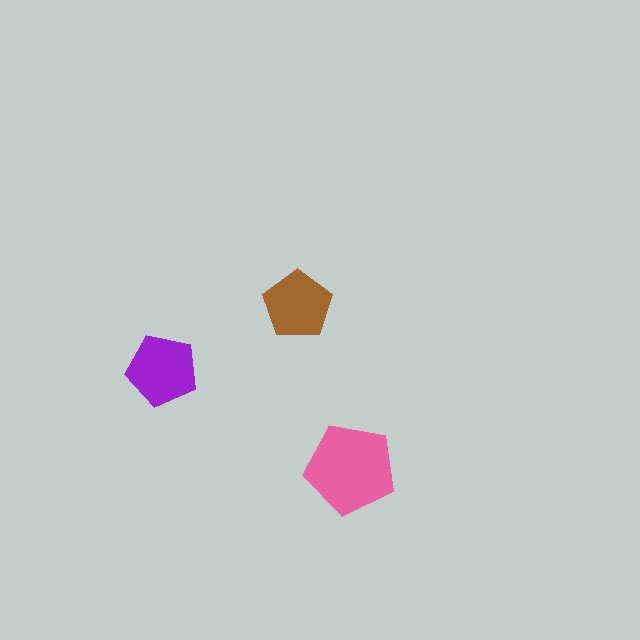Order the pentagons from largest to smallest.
the pink one, the purple one, the brown one.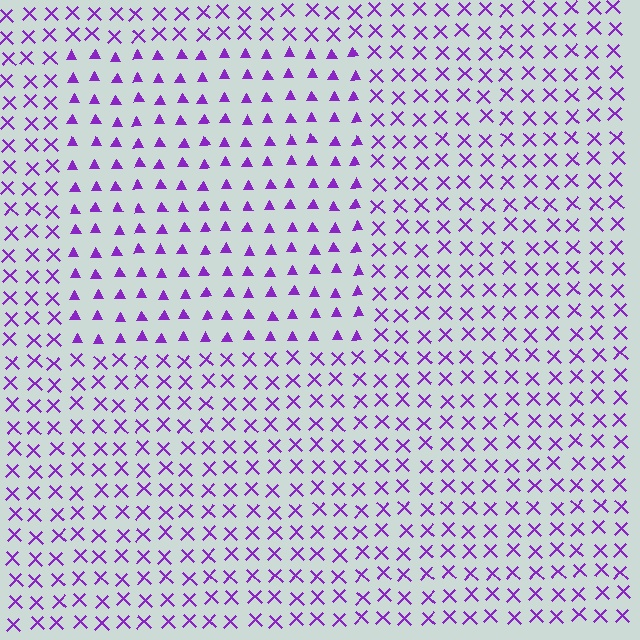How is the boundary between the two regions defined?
The boundary is defined by a change in element shape: triangles inside vs. X marks outside. All elements share the same color and spacing.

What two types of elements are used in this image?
The image uses triangles inside the rectangle region and X marks outside it.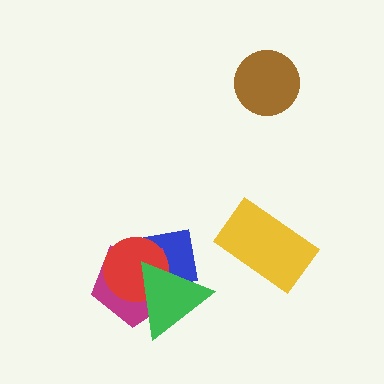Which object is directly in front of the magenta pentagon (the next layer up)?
The red circle is directly in front of the magenta pentagon.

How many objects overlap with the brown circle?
0 objects overlap with the brown circle.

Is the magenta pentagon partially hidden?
Yes, it is partially covered by another shape.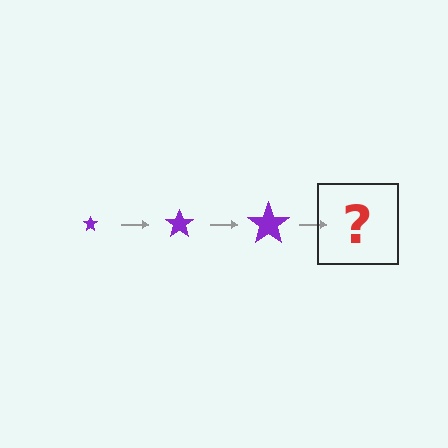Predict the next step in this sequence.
The next step is a purple star, larger than the previous one.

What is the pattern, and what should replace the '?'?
The pattern is that the star gets progressively larger each step. The '?' should be a purple star, larger than the previous one.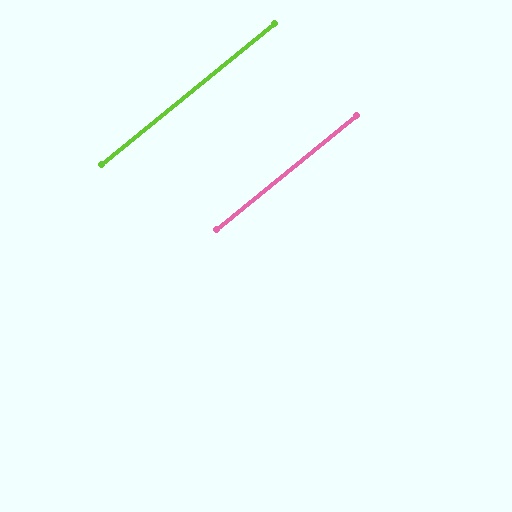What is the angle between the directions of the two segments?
Approximately 0 degrees.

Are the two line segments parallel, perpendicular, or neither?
Parallel — their directions differ by only 0.1°.